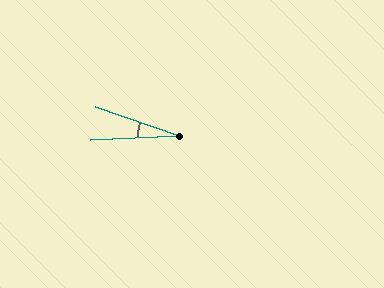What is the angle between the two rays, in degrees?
Approximately 22 degrees.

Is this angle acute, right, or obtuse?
It is acute.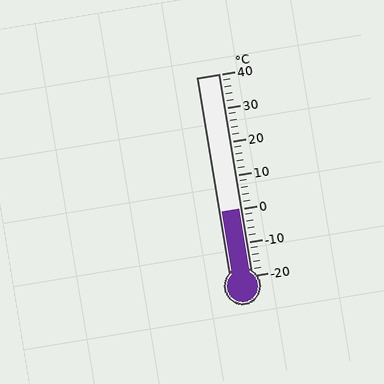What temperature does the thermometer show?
The thermometer shows approximately 0°C.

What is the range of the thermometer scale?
The thermometer scale ranges from -20°C to 40°C.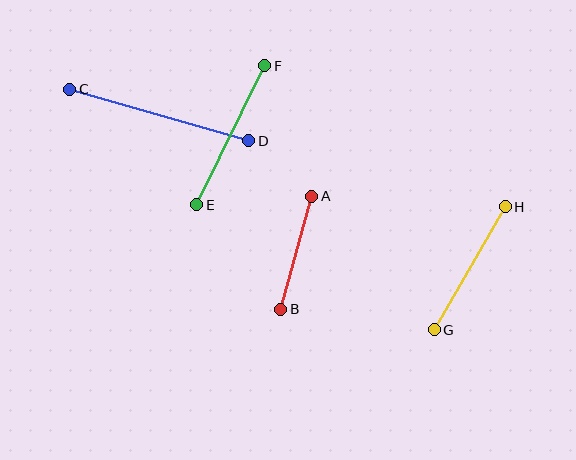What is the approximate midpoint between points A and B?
The midpoint is at approximately (296, 253) pixels.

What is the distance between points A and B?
The distance is approximately 118 pixels.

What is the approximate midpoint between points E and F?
The midpoint is at approximately (231, 135) pixels.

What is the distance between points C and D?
The distance is approximately 186 pixels.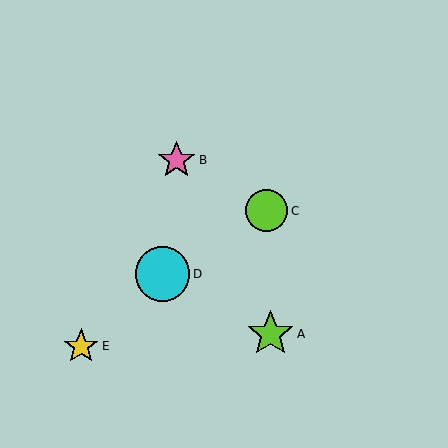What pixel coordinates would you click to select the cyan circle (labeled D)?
Click at (163, 274) to select the cyan circle D.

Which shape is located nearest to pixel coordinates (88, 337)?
The yellow star (labeled E) at (81, 346) is nearest to that location.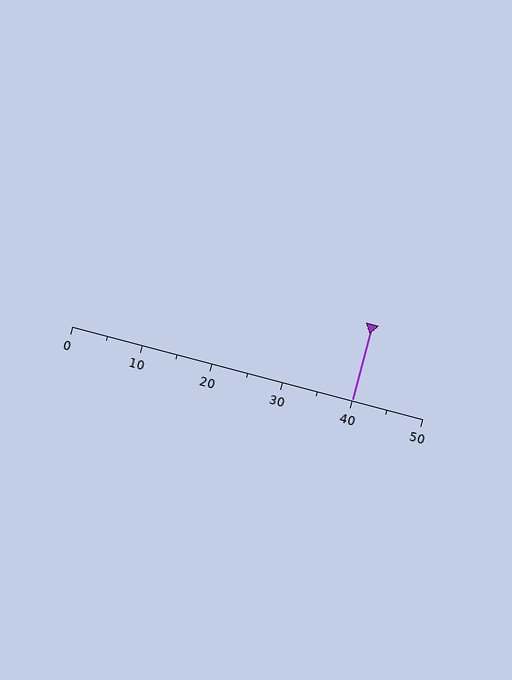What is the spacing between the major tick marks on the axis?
The major ticks are spaced 10 apart.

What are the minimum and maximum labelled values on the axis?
The axis runs from 0 to 50.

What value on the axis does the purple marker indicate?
The marker indicates approximately 40.